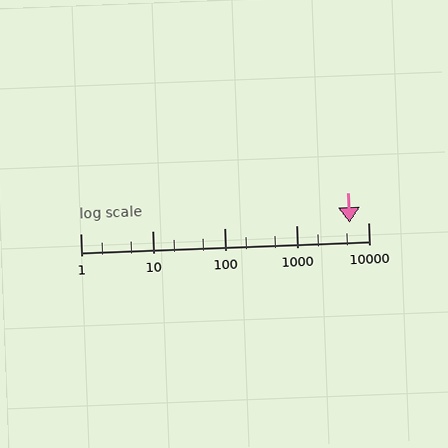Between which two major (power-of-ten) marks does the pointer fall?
The pointer is between 1000 and 10000.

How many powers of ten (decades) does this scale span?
The scale spans 4 decades, from 1 to 10000.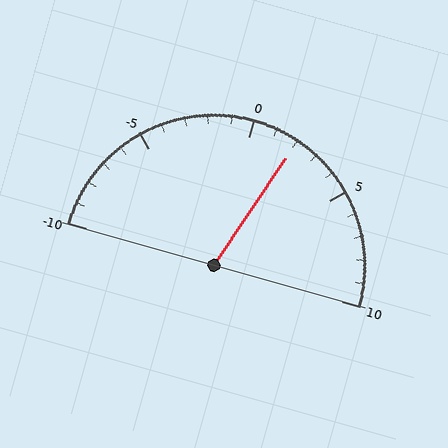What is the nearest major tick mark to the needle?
The nearest major tick mark is 0.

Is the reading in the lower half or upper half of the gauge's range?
The reading is in the upper half of the range (-10 to 10).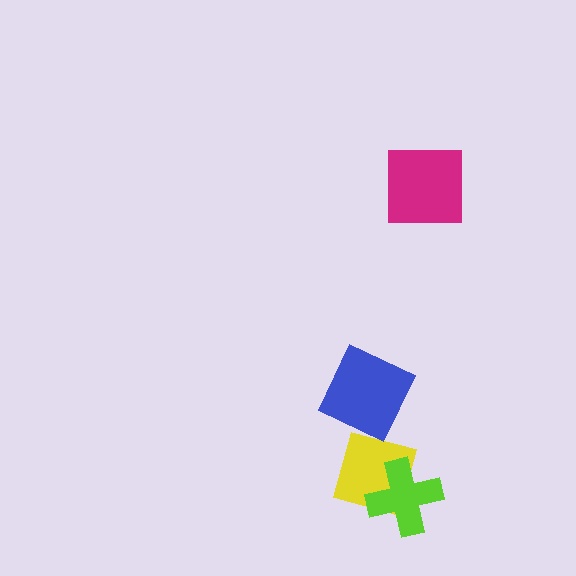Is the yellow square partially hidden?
Yes, it is partially covered by another shape.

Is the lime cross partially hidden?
No, no other shape covers it.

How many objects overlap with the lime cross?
1 object overlaps with the lime cross.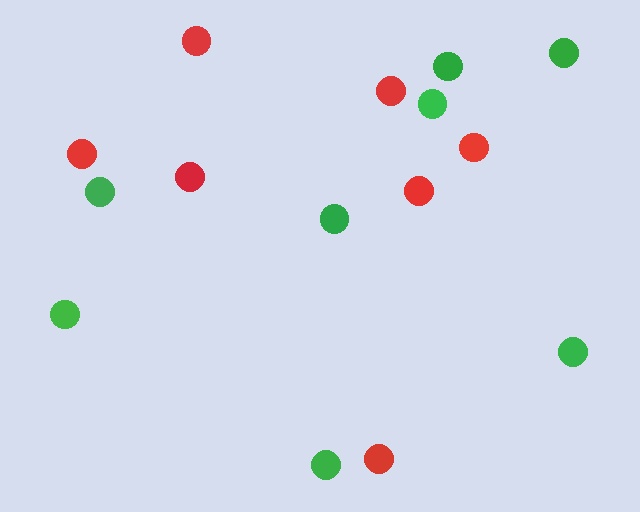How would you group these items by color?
There are 2 groups: one group of red circles (7) and one group of green circles (8).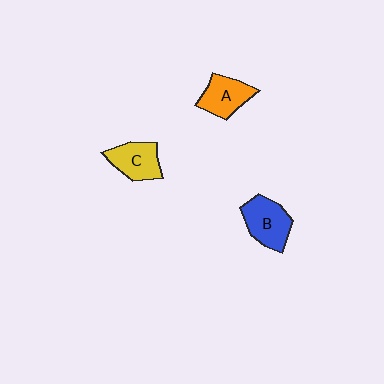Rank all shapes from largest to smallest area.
From largest to smallest: B (blue), C (yellow), A (orange).